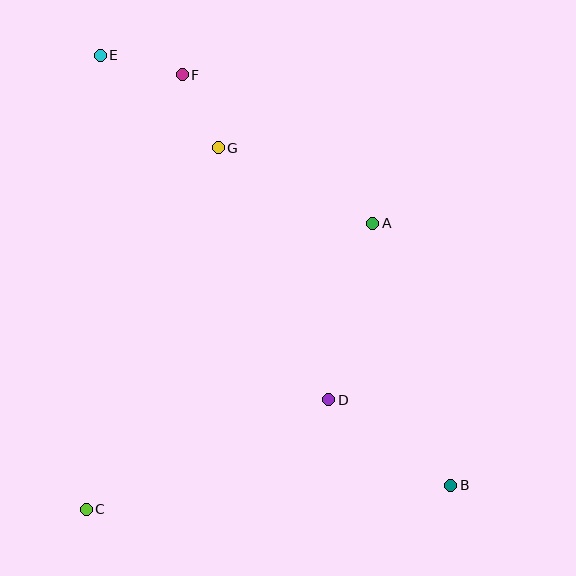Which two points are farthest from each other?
Points B and E are farthest from each other.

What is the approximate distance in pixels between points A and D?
The distance between A and D is approximately 182 pixels.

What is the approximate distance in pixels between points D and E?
The distance between D and E is approximately 413 pixels.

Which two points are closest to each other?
Points F and G are closest to each other.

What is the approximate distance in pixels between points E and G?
The distance between E and G is approximately 150 pixels.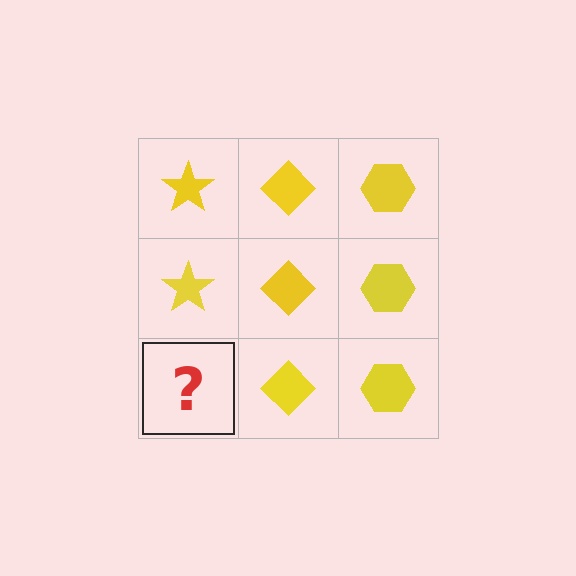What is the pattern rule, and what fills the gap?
The rule is that each column has a consistent shape. The gap should be filled with a yellow star.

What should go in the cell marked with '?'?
The missing cell should contain a yellow star.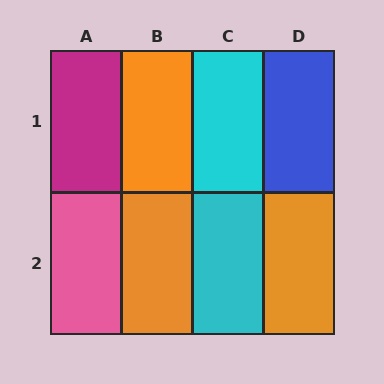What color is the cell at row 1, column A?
Magenta.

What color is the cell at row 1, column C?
Cyan.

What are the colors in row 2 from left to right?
Pink, orange, cyan, orange.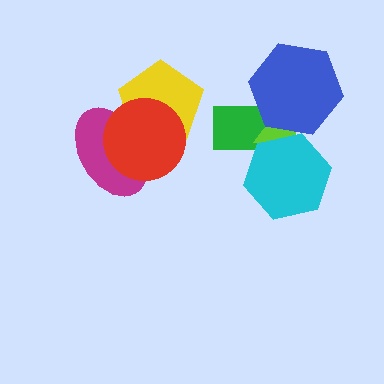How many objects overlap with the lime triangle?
3 objects overlap with the lime triangle.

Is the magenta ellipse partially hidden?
Yes, it is partially covered by another shape.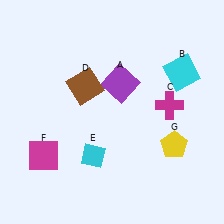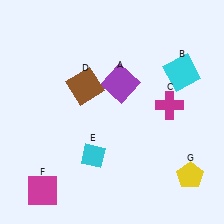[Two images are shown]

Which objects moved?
The objects that moved are: the magenta square (F), the yellow pentagon (G).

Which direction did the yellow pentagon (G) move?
The yellow pentagon (G) moved down.